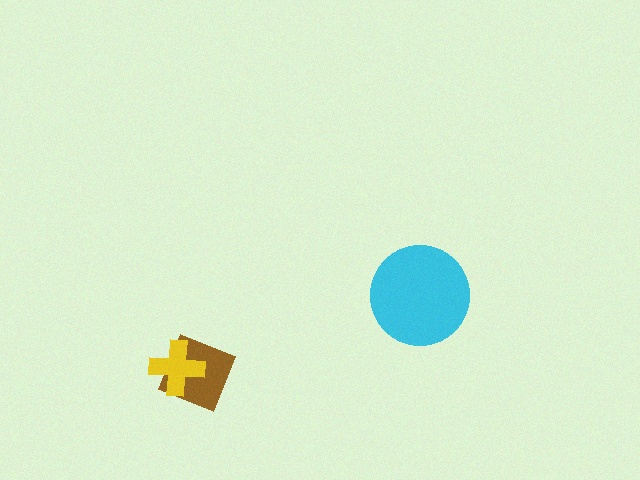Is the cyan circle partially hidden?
No, no other shape covers it.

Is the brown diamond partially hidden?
Yes, it is partially covered by another shape.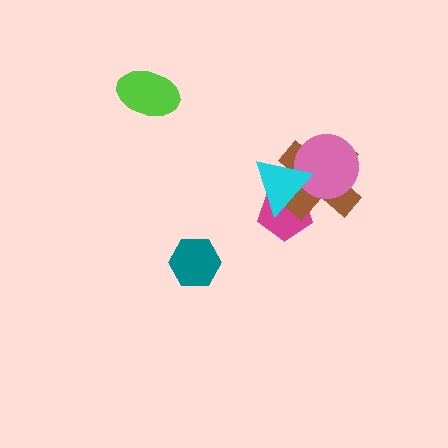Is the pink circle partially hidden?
Yes, it is partially covered by another shape.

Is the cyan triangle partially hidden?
No, no other shape covers it.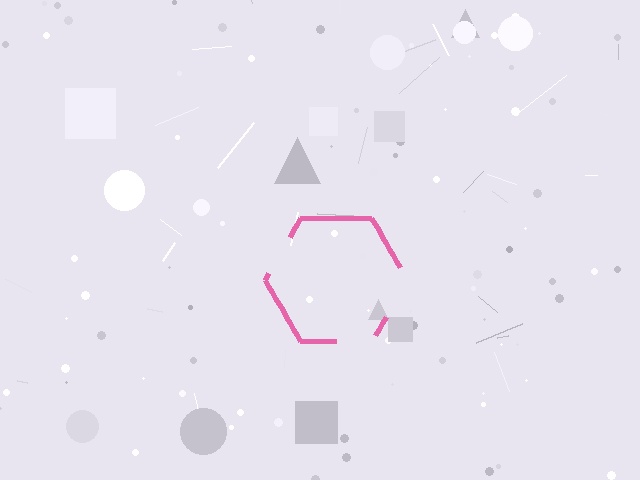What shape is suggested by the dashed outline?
The dashed outline suggests a hexagon.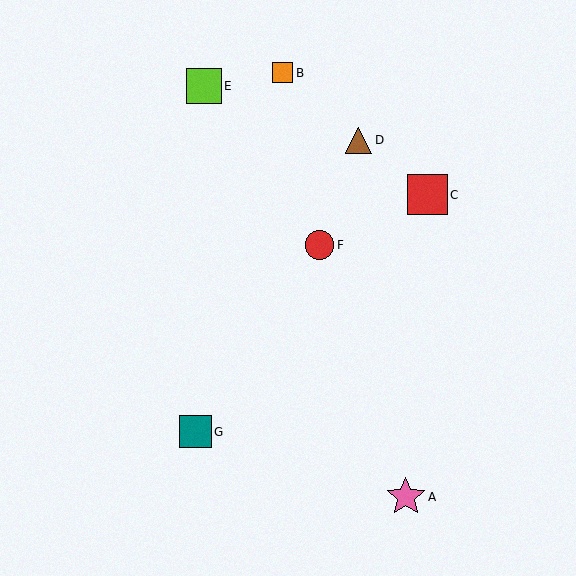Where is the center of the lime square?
The center of the lime square is at (204, 86).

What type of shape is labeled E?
Shape E is a lime square.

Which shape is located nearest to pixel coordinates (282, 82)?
The orange square (labeled B) at (283, 73) is nearest to that location.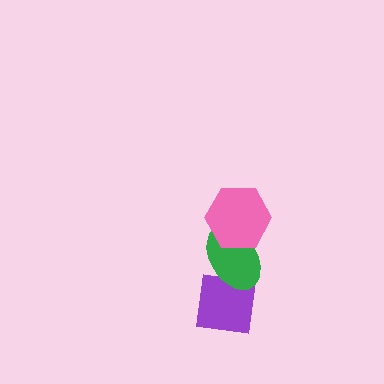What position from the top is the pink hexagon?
The pink hexagon is 1st from the top.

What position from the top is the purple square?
The purple square is 3rd from the top.